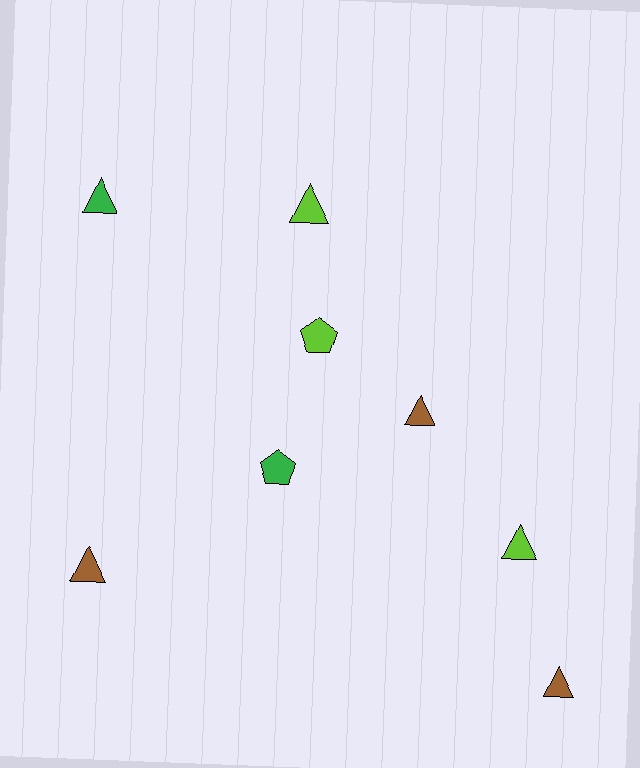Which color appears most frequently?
Lime, with 3 objects.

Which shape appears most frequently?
Triangle, with 6 objects.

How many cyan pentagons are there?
There are no cyan pentagons.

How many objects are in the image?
There are 8 objects.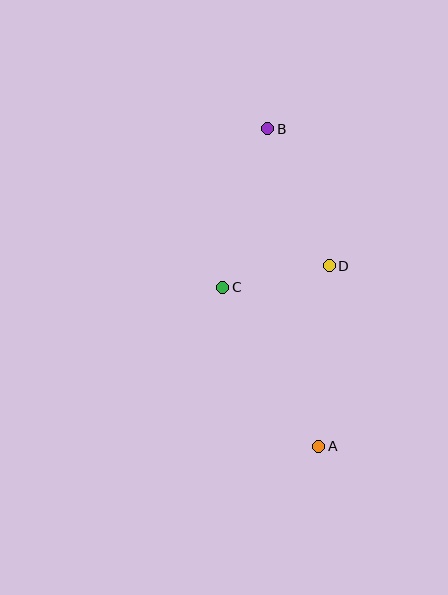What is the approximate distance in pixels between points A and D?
The distance between A and D is approximately 181 pixels.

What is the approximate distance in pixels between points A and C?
The distance between A and C is approximately 186 pixels.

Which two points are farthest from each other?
Points A and B are farthest from each other.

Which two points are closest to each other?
Points C and D are closest to each other.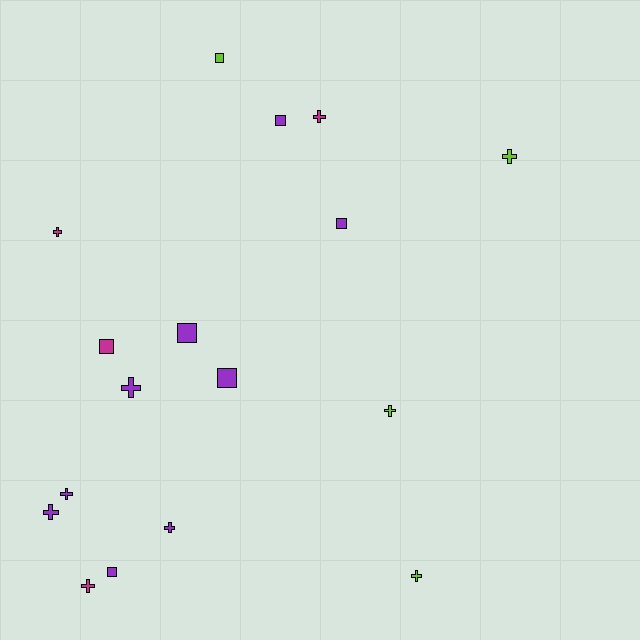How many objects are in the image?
There are 17 objects.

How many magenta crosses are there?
There are 3 magenta crosses.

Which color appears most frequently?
Purple, with 9 objects.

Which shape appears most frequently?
Cross, with 10 objects.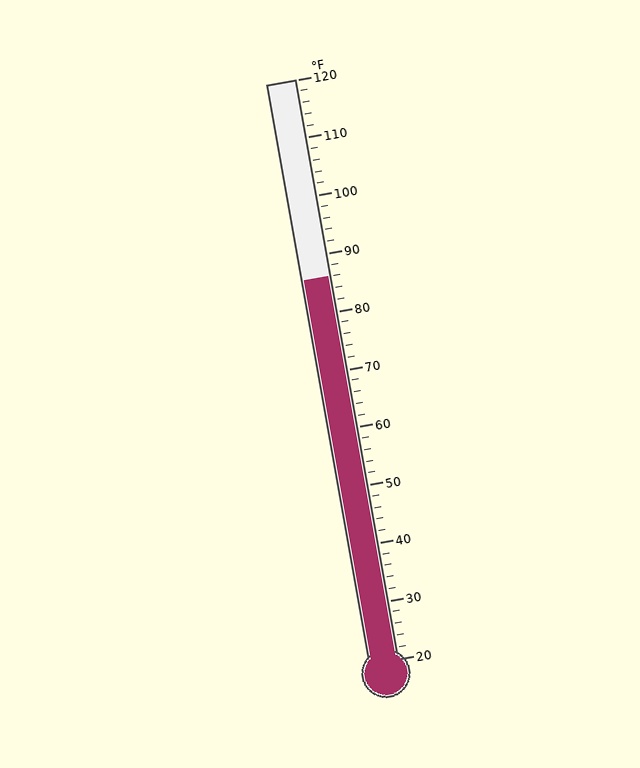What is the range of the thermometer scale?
The thermometer scale ranges from 20°F to 120°F.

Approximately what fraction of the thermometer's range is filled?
The thermometer is filled to approximately 65% of its range.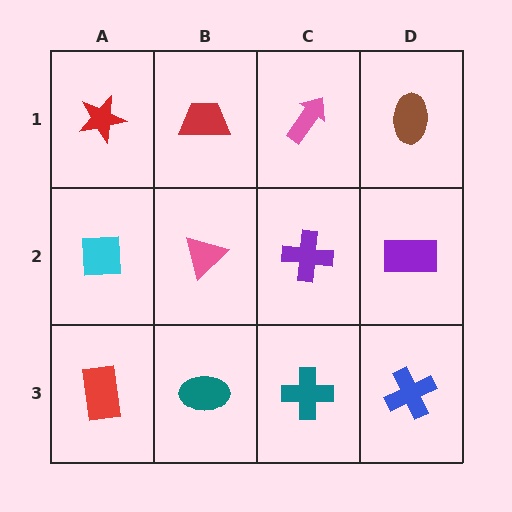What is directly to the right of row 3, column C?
A blue cross.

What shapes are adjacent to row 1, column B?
A pink triangle (row 2, column B), a red star (row 1, column A), a pink arrow (row 1, column C).